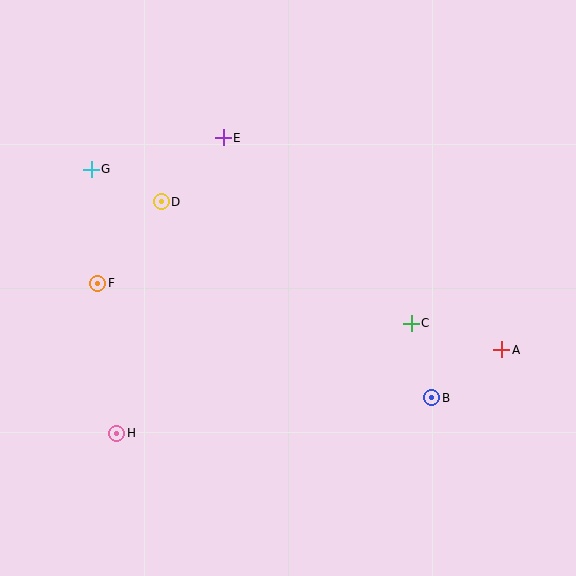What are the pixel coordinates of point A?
Point A is at (502, 350).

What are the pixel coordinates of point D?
Point D is at (161, 202).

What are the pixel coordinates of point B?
Point B is at (432, 398).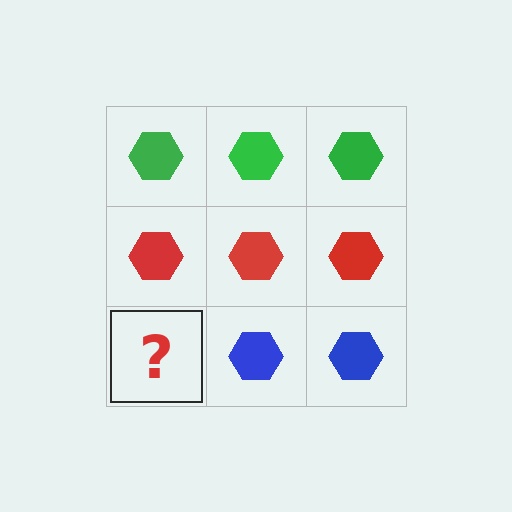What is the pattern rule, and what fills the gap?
The rule is that each row has a consistent color. The gap should be filled with a blue hexagon.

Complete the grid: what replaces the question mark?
The question mark should be replaced with a blue hexagon.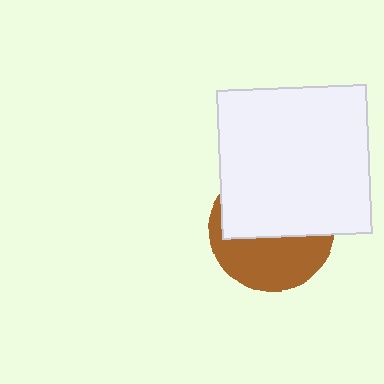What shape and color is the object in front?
The object in front is a white square.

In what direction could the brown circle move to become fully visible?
The brown circle could move down. That would shift it out from behind the white square entirely.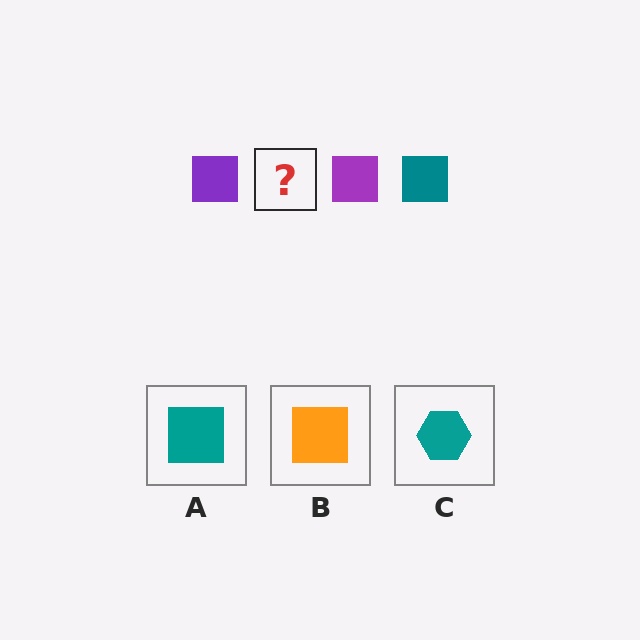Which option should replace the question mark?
Option A.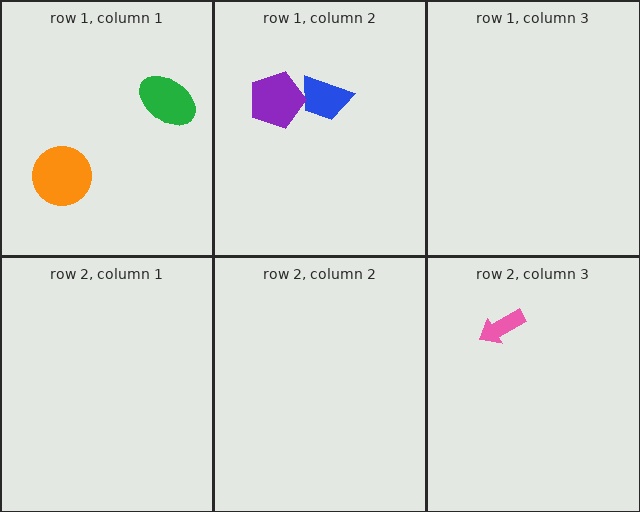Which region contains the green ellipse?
The row 1, column 1 region.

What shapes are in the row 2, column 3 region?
The pink arrow.